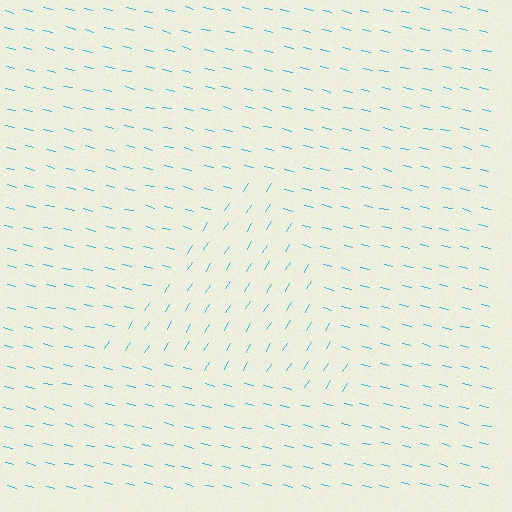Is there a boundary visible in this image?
Yes, there is a texture boundary formed by a change in line orientation.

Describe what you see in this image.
The image is filled with small cyan line segments. A triangle region in the image has lines oriented differently from the surrounding lines, creating a visible texture boundary.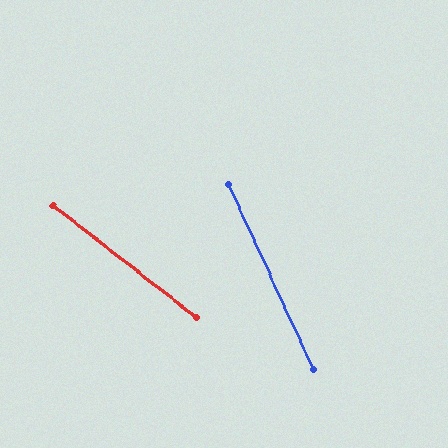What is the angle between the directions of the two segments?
Approximately 28 degrees.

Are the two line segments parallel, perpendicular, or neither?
Neither parallel nor perpendicular — they differ by about 28°.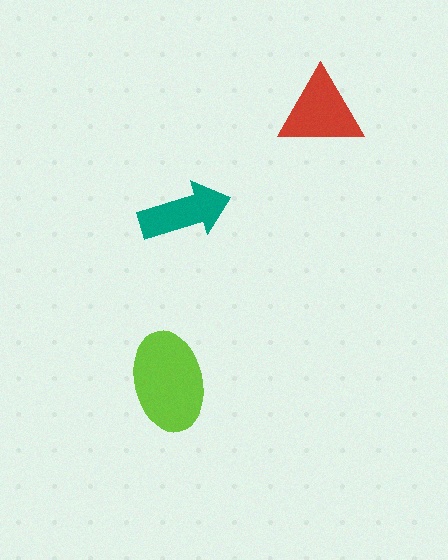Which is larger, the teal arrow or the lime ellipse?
The lime ellipse.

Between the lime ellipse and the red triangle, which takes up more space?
The lime ellipse.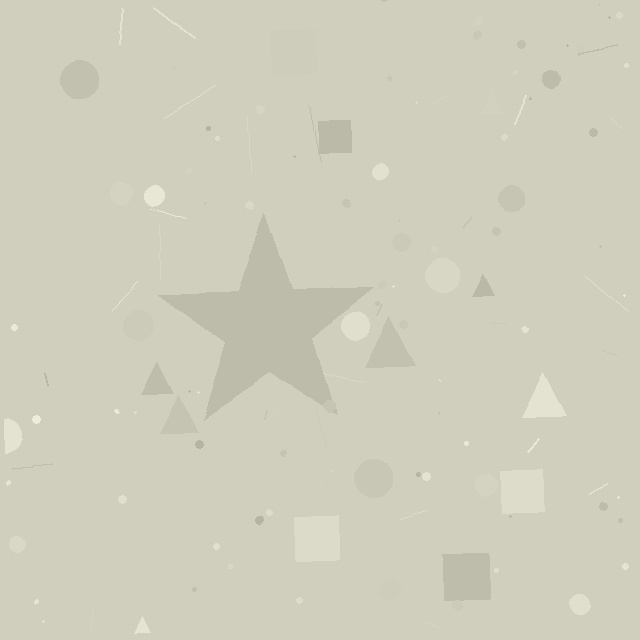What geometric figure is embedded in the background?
A star is embedded in the background.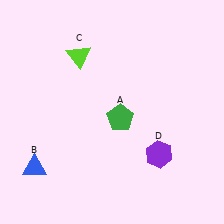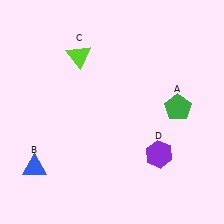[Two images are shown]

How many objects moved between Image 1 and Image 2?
1 object moved between the two images.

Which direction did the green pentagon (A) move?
The green pentagon (A) moved right.